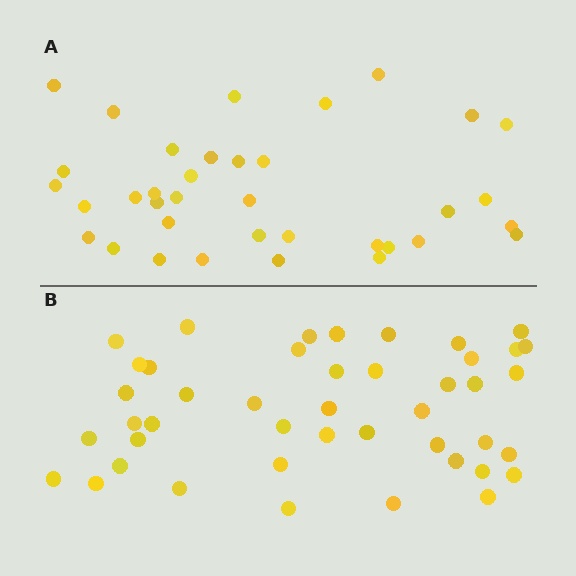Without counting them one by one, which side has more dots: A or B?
Region B (the bottom region) has more dots.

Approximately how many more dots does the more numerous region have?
Region B has roughly 8 or so more dots than region A.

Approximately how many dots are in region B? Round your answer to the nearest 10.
About 40 dots. (The exact count is 44, which rounds to 40.)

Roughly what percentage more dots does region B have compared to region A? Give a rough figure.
About 20% more.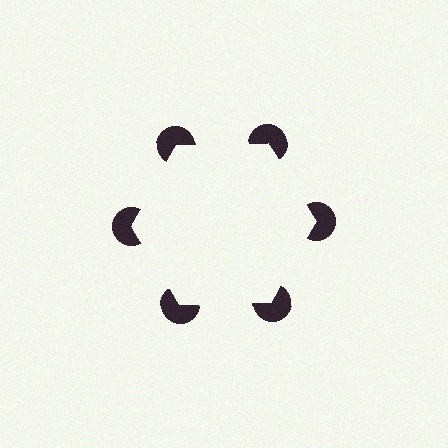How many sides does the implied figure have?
6 sides.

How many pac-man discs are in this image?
There are 6 — one at each vertex of the illusory hexagon.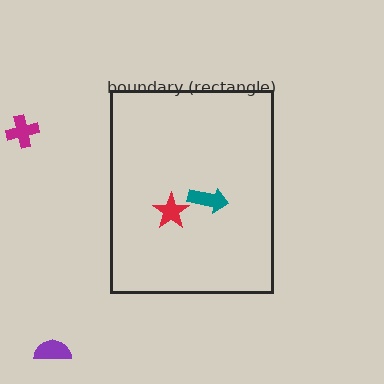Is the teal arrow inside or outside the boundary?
Inside.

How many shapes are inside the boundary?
2 inside, 2 outside.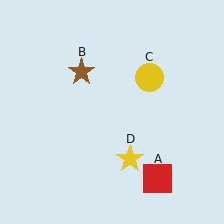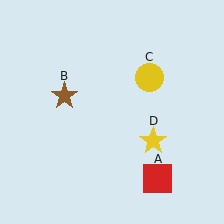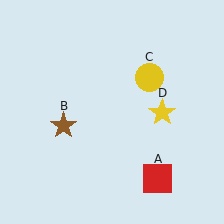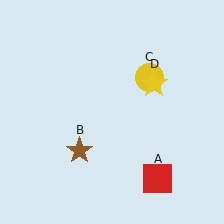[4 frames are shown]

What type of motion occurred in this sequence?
The brown star (object B), yellow star (object D) rotated counterclockwise around the center of the scene.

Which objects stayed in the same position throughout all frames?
Red square (object A) and yellow circle (object C) remained stationary.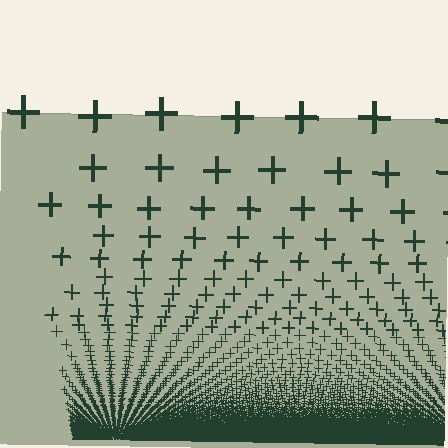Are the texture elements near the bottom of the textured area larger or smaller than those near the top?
Smaller. The gradient is inverted — elements near the bottom are smaller and denser.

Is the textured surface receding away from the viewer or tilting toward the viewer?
The surface appears to tilt toward the viewer. Texture elements get larger and sparser toward the top.